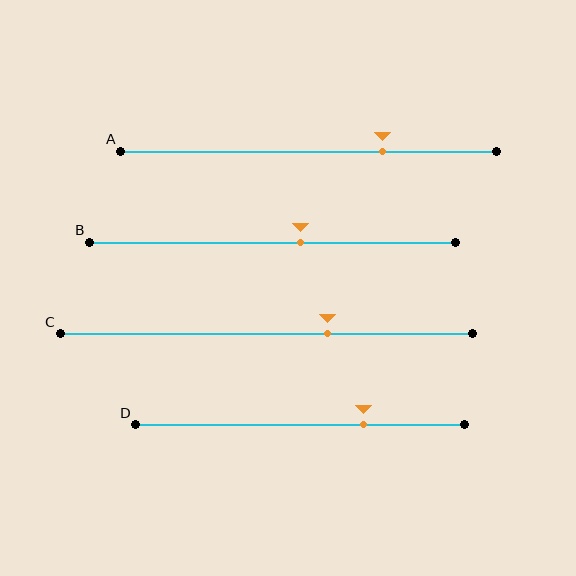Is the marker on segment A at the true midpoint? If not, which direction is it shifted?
No, the marker on segment A is shifted to the right by about 20% of the segment length.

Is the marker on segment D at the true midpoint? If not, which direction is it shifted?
No, the marker on segment D is shifted to the right by about 19% of the segment length.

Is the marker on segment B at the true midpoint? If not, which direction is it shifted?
No, the marker on segment B is shifted to the right by about 8% of the segment length.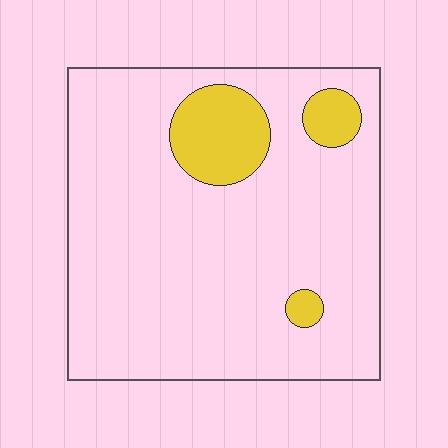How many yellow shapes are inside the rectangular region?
3.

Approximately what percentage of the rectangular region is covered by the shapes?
Approximately 10%.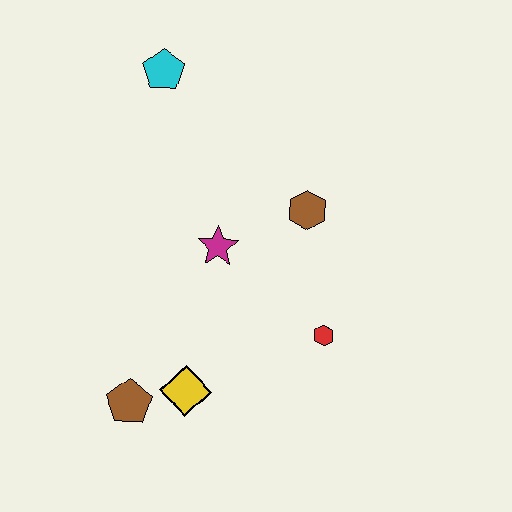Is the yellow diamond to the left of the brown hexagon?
Yes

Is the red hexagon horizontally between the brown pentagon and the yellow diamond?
No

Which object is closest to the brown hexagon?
The magenta star is closest to the brown hexagon.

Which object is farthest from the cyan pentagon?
The brown pentagon is farthest from the cyan pentagon.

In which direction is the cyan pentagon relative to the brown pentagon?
The cyan pentagon is above the brown pentagon.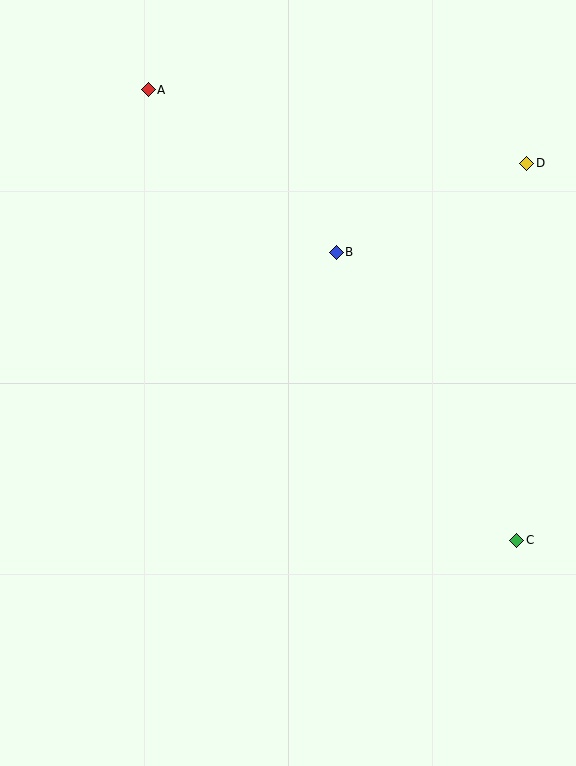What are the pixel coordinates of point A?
Point A is at (148, 90).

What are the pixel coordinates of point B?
Point B is at (336, 252).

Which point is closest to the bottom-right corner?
Point C is closest to the bottom-right corner.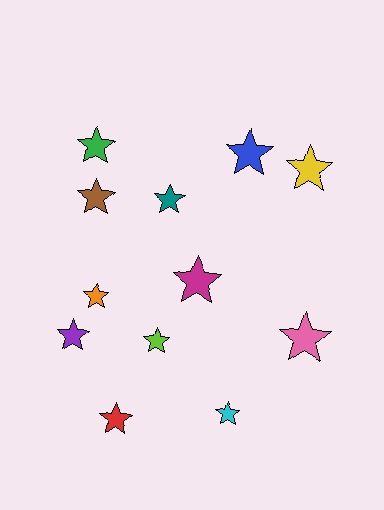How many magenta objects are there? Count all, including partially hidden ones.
There is 1 magenta object.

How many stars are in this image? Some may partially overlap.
There are 12 stars.